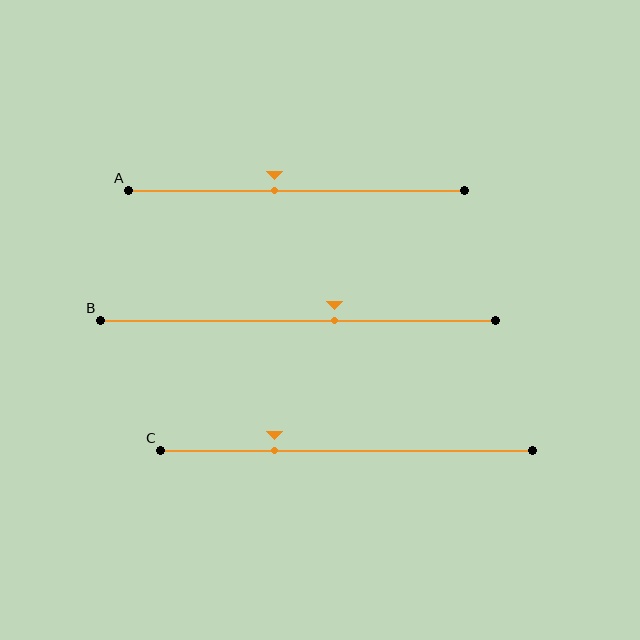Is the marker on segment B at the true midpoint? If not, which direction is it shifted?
No, the marker on segment B is shifted to the right by about 9% of the segment length.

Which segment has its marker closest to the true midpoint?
Segment A has its marker closest to the true midpoint.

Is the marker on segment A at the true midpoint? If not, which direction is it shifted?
No, the marker on segment A is shifted to the left by about 7% of the segment length.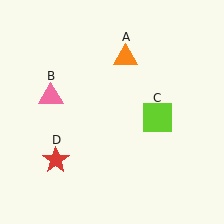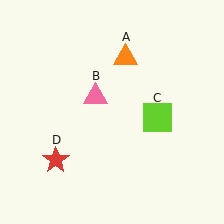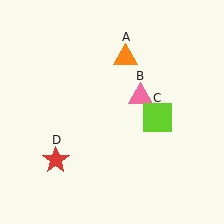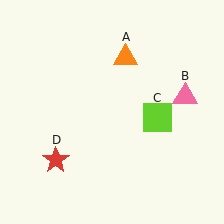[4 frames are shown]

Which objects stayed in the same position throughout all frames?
Orange triangle (object A) and lime square (object C) and red star (object D) remained stationary.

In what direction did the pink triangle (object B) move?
The pink triangle (object B) moved right.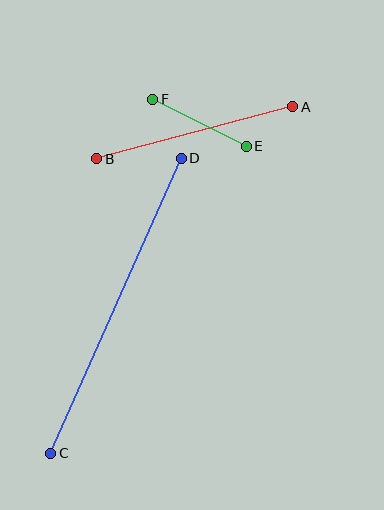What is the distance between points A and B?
The distance is approximately 203 pixels.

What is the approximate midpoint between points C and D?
The midpoint is at approximately (116, 306) pixels.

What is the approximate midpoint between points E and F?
The midpoint is at approximately (200, 123) pixels.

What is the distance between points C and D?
The distance is approximately 323 pixels.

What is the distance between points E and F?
The distance is approximately 105 pixels.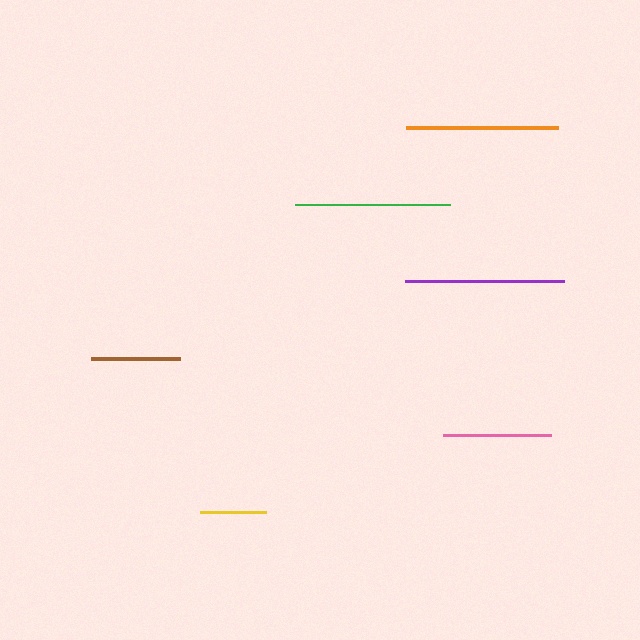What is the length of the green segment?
The green segment is approximately 155 pixels long.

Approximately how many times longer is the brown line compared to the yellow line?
The brown line is approximately 1.3 times the length of the yellow line.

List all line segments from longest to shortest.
From longest to shortest: purple, green, orange, pink, brown, yellow.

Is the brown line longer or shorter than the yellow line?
The brown line is longer than the yellow line.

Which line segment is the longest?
The purple line is the longest at approximately 159 pixels.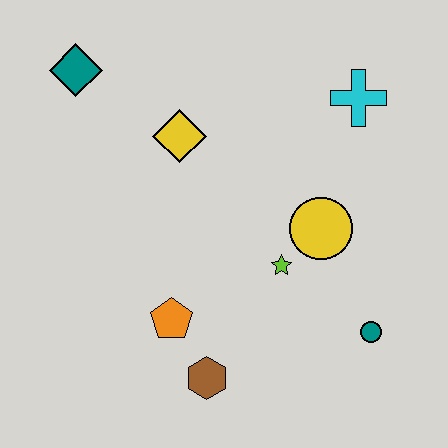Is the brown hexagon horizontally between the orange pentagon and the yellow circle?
Yes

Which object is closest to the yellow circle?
The lime star is closest to the yellow circle.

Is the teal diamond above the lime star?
Yes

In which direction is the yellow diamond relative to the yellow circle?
The yellow diamond is to the left of the yellow circle.